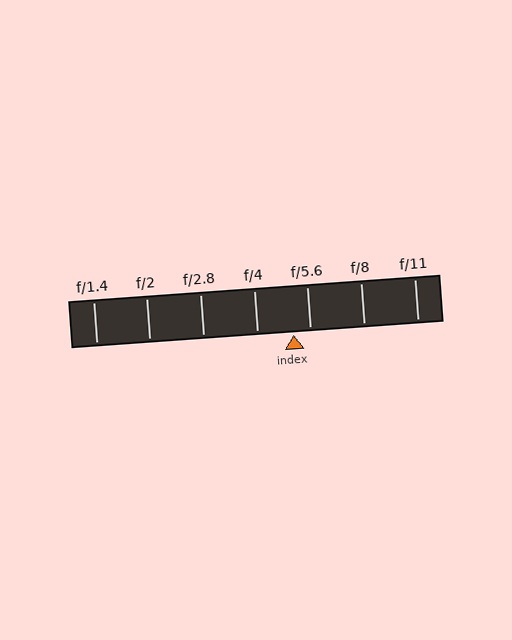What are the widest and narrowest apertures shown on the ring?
The widest aperture shown is f/1.4 and the narrowest is f/11.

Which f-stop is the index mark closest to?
The index mark is closest to f/5.6.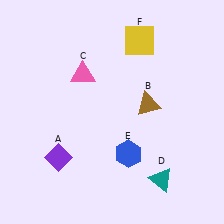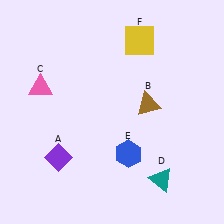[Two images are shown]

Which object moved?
The pink triangle (C) moved left.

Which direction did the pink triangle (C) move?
The pink triangle (C) moved left.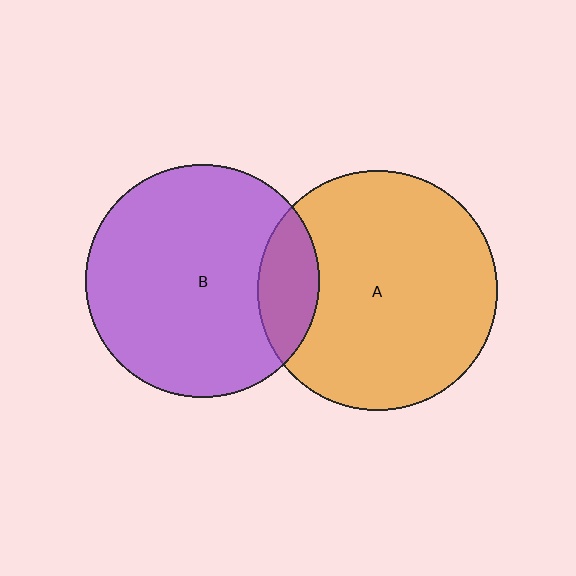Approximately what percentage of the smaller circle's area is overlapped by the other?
Approximately 15%.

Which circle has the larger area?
Circle A (orange).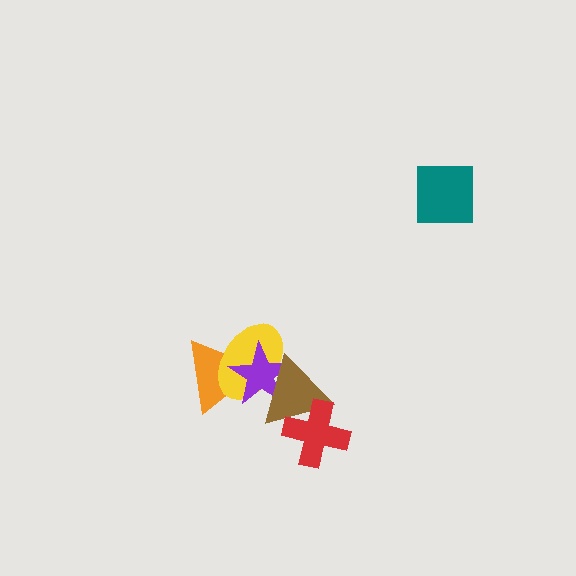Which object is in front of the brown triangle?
The red cross is in front of the brown triangle.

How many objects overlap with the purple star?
3 objects overlap with the purple star.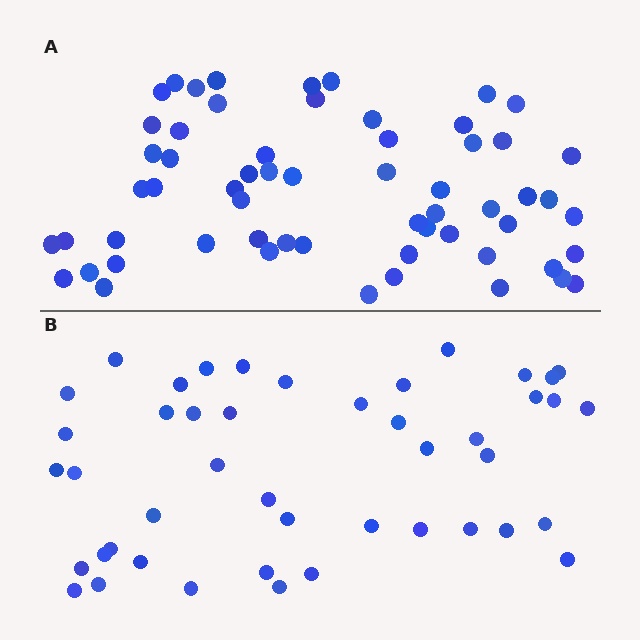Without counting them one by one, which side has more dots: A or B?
Region A (the top region) has more dots.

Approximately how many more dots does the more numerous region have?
Region A has approximately 15 more dots than region B.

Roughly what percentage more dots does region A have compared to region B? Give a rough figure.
About 35% more.